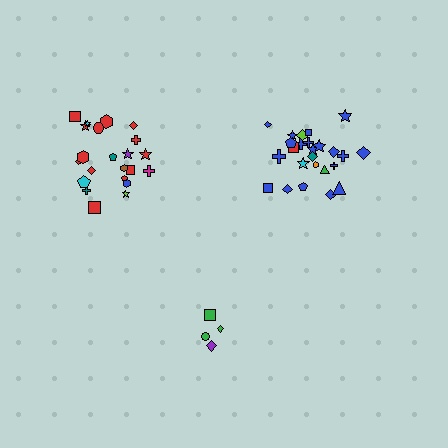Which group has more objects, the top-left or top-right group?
The top-right group.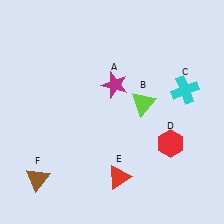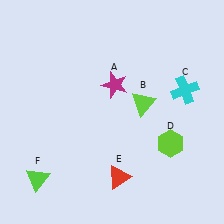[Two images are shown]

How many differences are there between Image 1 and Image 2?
There are 2 differences between the two images.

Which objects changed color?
D changed from red to lime. F changed from brown to lime.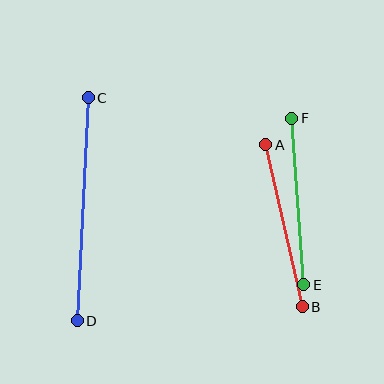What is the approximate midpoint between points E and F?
The midpoint is at approximately (298, 202) pixels.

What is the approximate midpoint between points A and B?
The midpoint is at approximately (284, 226) pixels.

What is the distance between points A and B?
The distance is approximately 166 pixels.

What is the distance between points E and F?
The distance is approximately 167 pixels.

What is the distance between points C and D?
The distance is approximately 223 pixels.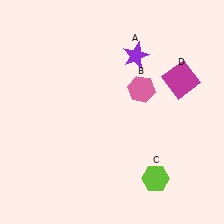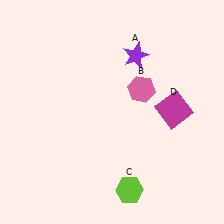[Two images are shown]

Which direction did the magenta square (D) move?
The magenta square (D) moved down.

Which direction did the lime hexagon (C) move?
The lime hexagon (C) moved left.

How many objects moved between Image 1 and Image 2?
2 objects moved between the two images.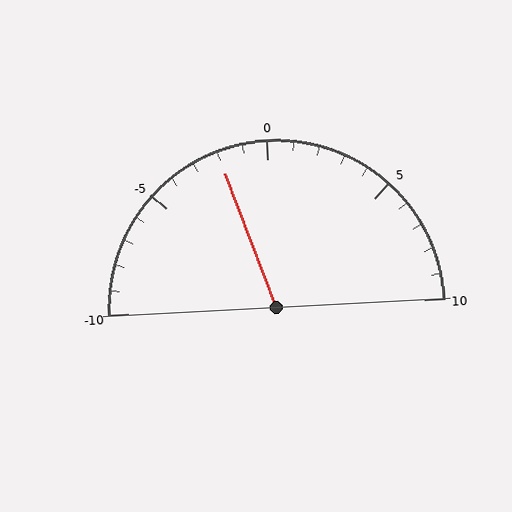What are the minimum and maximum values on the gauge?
The gauge ranges from -10 to 10.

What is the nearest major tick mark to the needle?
The nearest major tick mark is 0.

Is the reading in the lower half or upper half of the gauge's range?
The reading is in the lower half of the range (-10 to 10).